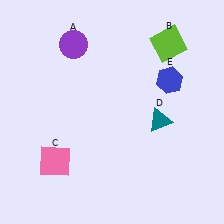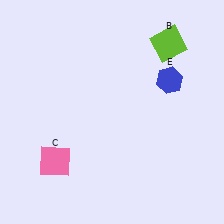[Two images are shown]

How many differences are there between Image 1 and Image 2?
There are 2 differences between the two images.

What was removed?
The teal triangle (D), the purple circle (A) were removed in Image 2.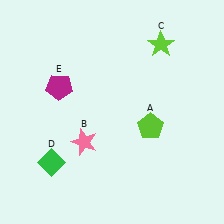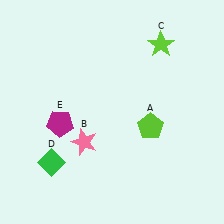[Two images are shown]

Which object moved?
The magenta pentagon (E) moved down.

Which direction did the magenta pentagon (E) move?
The magenta pentagon (E) moved down.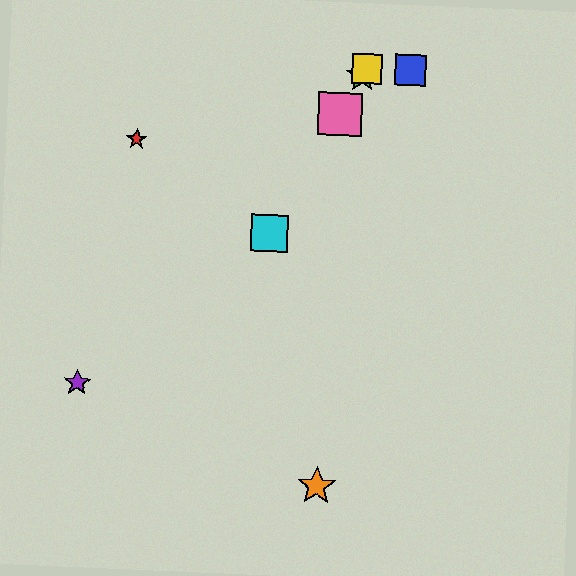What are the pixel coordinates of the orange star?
The orange star is at (317, 486).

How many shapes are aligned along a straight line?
4 shapes (the green star, the yellow square, the cyan square, the pink square) are aligned along a straight line.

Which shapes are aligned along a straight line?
The green star, the yellow square, the cyan square, the pink square are aligned along a straight line.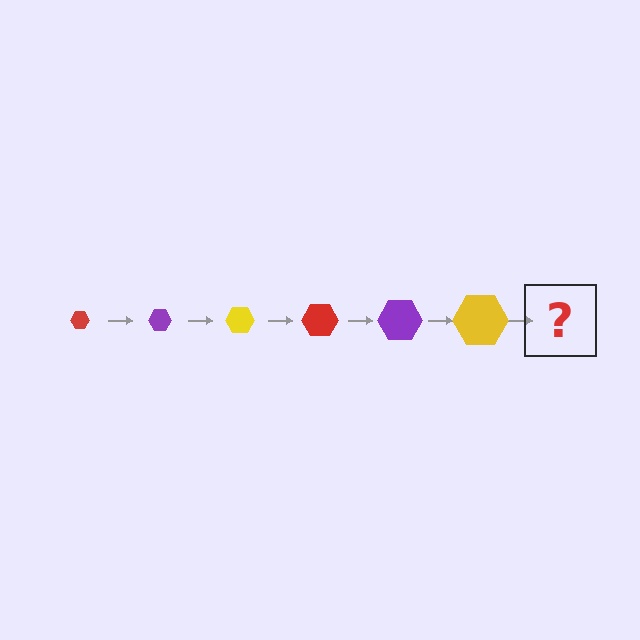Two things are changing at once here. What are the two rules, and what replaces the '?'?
The two rules are that the hexagon grows larger each step and the color cycles through red, purple, and yellow. The '?' should be a red hexagon, larger than the previous one.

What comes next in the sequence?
The next element should be a red hexagon, larger than the previous one.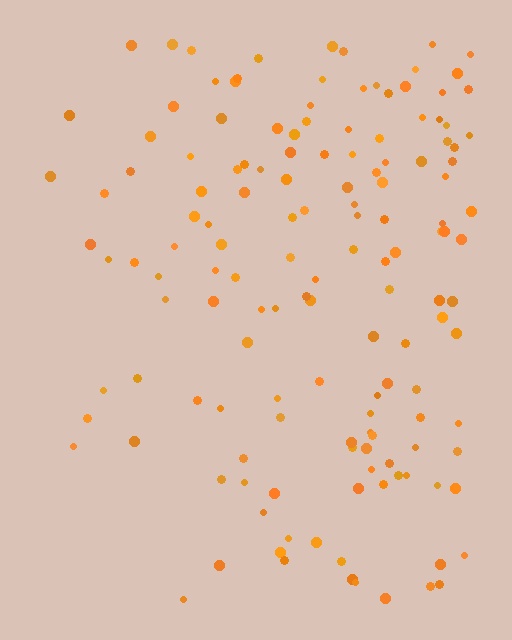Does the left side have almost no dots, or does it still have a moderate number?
Still a moderate number, just noticeably fewer than the right.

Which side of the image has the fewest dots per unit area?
The left.